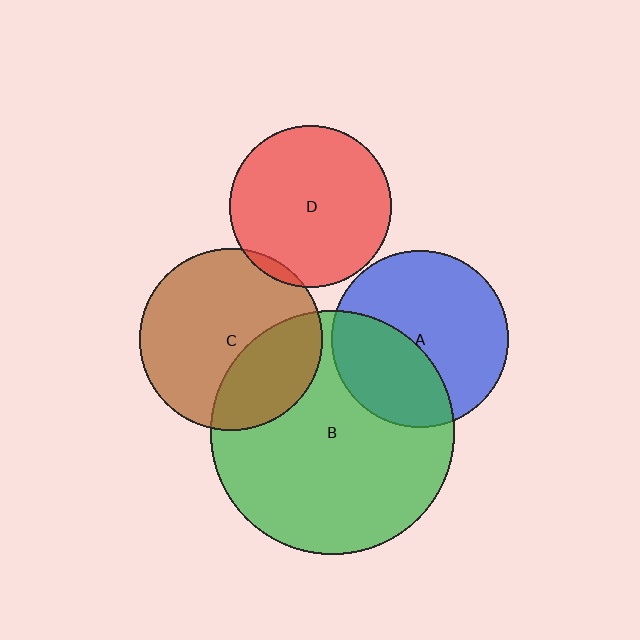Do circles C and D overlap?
Yes.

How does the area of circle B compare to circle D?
Approximately 2.3 times.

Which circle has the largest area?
Circle B (green).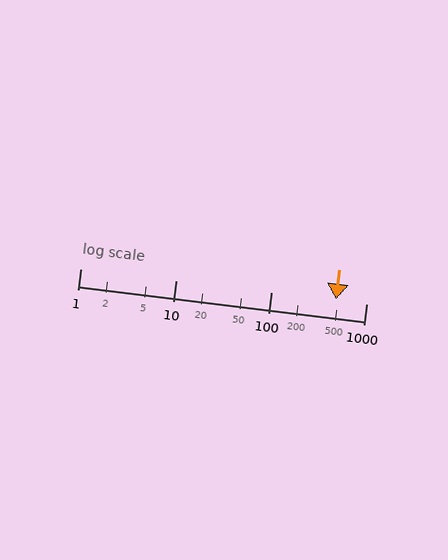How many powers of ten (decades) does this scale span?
The scale spans 3 decades, from 1 to 1000.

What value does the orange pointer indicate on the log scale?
The pointer indicates approximately 480.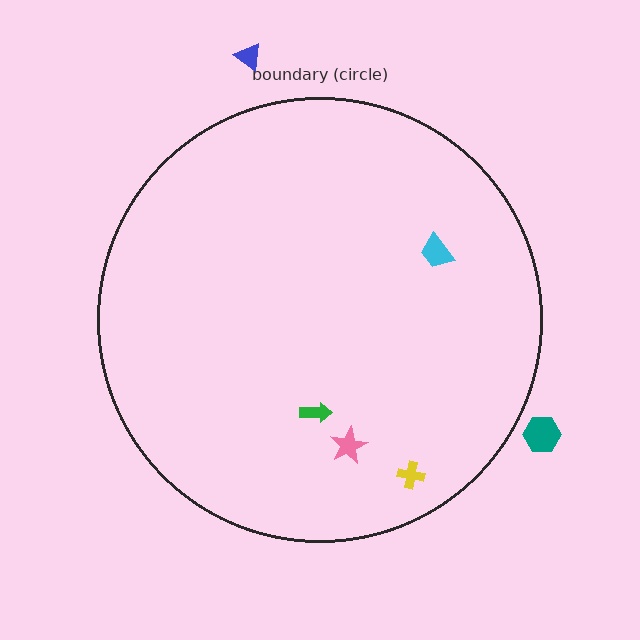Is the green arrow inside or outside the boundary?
Inside.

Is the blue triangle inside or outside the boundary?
Outside.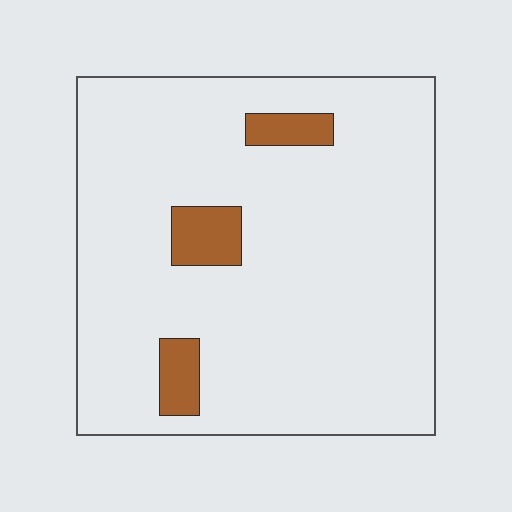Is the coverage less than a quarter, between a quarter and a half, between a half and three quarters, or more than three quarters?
Less than a quarter.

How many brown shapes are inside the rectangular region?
3.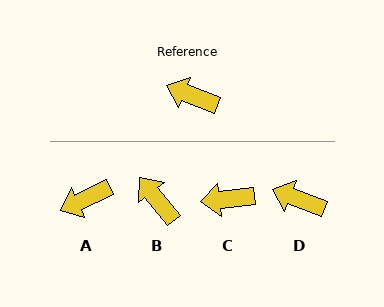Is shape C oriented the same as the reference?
No, it is off by about 27 degrees.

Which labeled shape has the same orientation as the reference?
D.